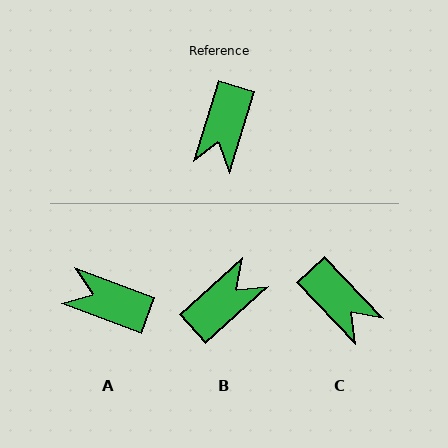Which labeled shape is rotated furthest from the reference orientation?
B, about 149 degrees away.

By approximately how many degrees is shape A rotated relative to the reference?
Approximately 94 degrees clockwise.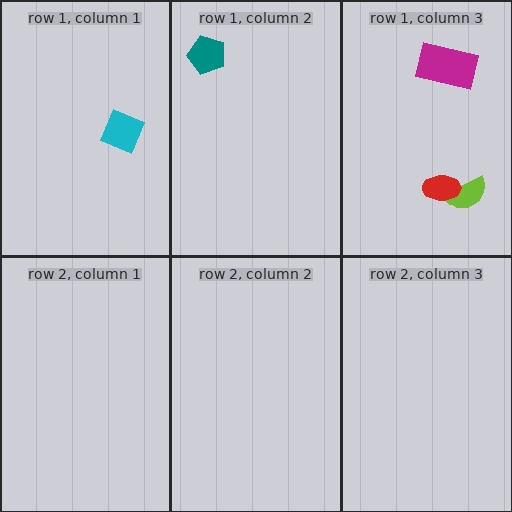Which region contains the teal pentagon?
The row 1, column 2 region.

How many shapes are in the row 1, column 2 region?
1.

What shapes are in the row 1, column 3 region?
The magenta rectangle, the lime semicircle, the red ellipse.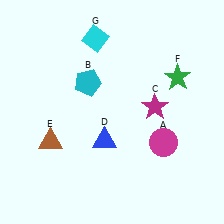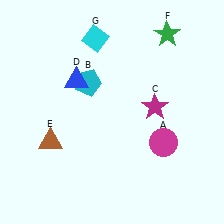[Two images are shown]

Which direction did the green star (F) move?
The green star (F) moved up.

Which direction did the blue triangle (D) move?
The blue triangle (D) moved up.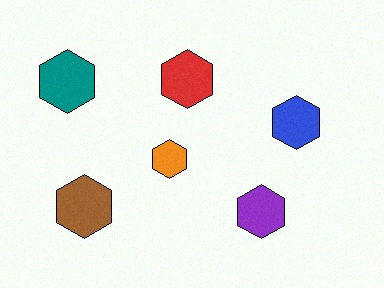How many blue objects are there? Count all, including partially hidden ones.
There is 1 blue object.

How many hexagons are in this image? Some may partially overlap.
There are 6 hexagons.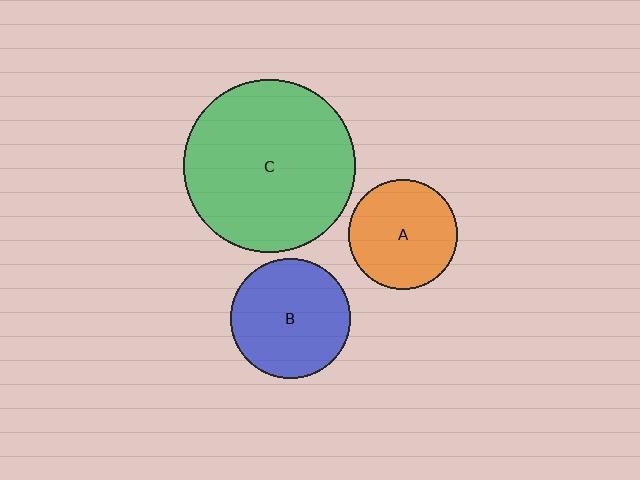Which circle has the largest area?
Circle C (green).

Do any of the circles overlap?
No, none of the circles overlap.